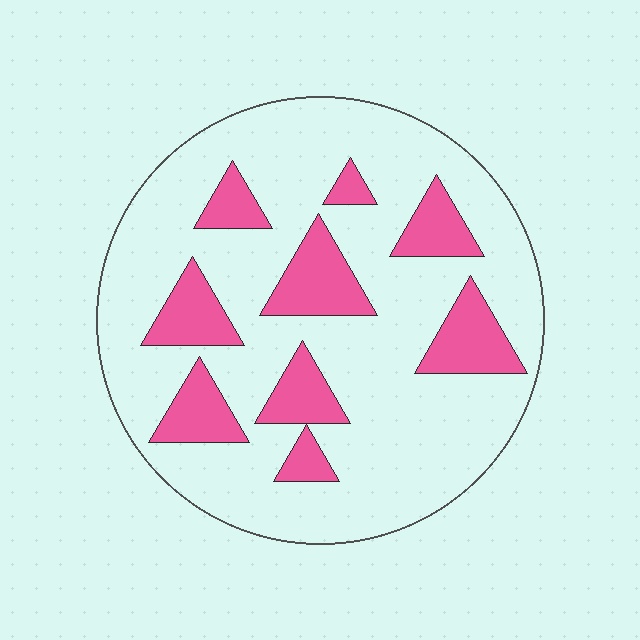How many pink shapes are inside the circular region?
9.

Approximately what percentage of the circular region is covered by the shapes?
Approximately 20%.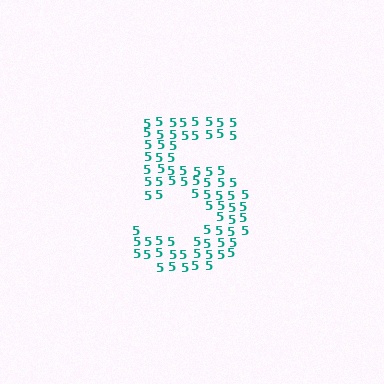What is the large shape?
The large shape is the digit 5.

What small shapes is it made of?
It is made of small digit 5's.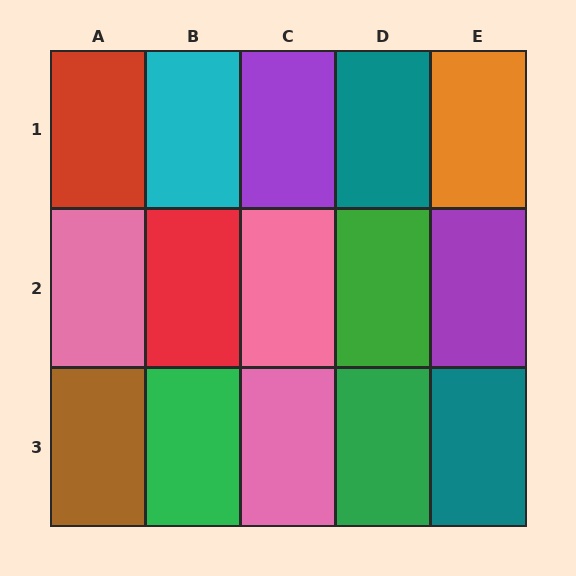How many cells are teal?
2 cells are teal.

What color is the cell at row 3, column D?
Green.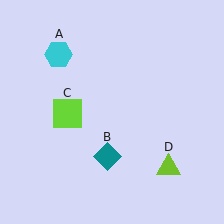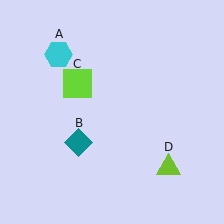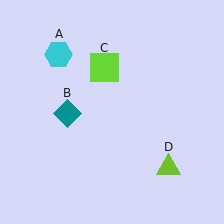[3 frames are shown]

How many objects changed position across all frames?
2 objects changed position: teal diamond (object B), lime square (object C).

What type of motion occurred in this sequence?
The teal diamond (object B), lime square (object C) rotated clockwise around the center of the scene.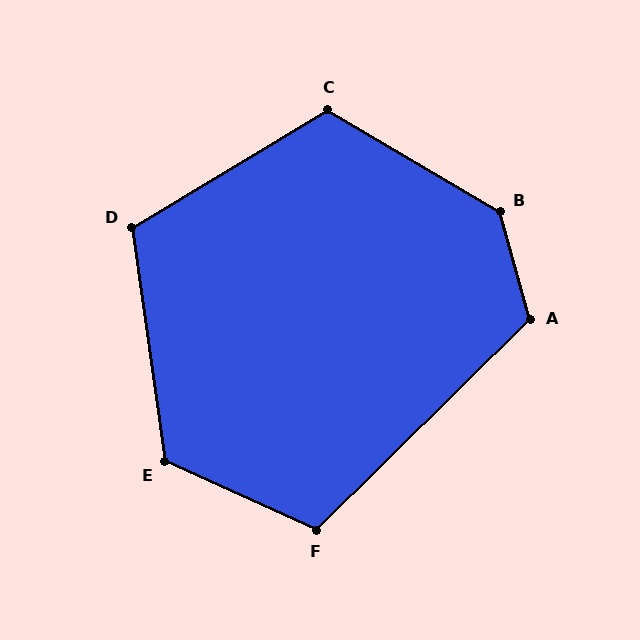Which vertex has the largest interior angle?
B, at approximately 136 degrees.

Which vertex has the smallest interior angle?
F, at approximately 111 degrees.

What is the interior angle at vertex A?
Approximately 119 degrees (obtuse).